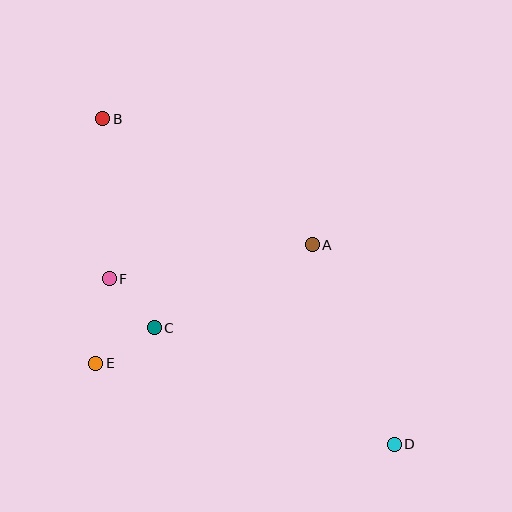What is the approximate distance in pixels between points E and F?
The distance between E and F is approximately 86 pixels.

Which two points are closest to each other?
Points C and F are closest to each other.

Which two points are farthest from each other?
Points B and D are farthest from each other.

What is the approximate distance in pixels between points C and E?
The distance between C and E is approximately 68 pixels.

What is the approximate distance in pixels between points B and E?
The distance between B and E is approximately 245 pixels.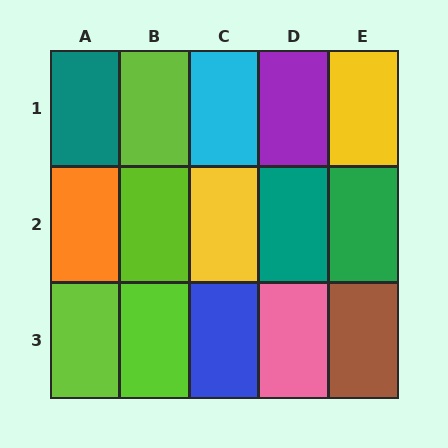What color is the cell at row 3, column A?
Lime.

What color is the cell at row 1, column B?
Lime.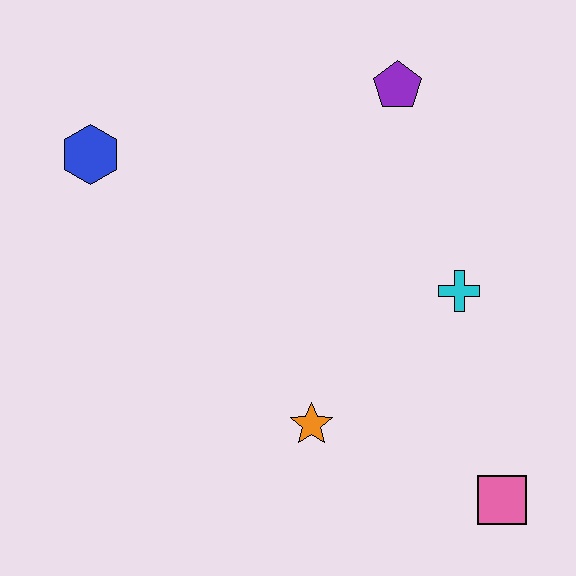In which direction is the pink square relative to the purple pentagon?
The pink square is below the purple pentagon.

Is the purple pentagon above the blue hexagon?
Yes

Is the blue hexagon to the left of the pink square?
Yes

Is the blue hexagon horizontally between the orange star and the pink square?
No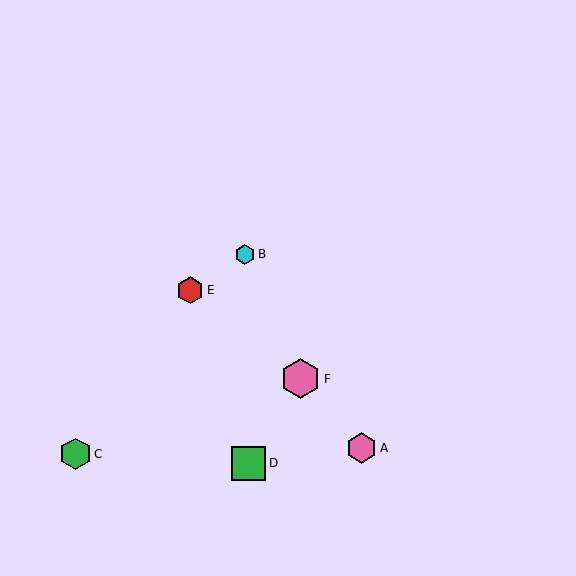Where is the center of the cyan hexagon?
The center of the cyan hexagon is at (245, 254).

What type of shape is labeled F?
Shape F is a pink hexagon.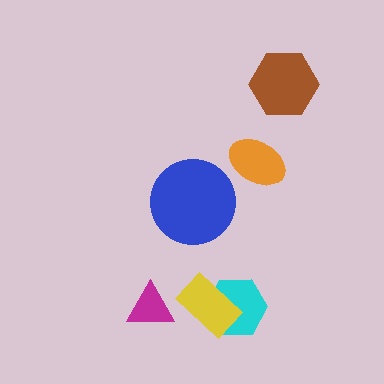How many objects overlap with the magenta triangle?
0 objects overlap with the magenta triangle.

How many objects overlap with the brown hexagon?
0 objects overlap with the brown hexagon.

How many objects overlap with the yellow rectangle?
1 object overlaps with the yellow rectangle.